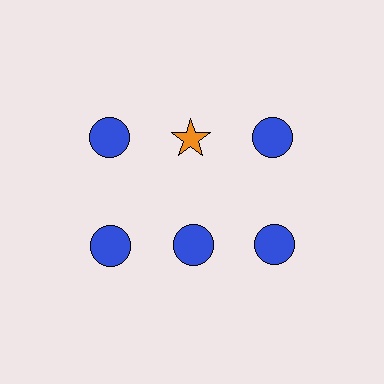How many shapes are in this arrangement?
There are 6 shapes arranged in a grid pattern.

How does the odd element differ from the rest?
It differs in both color (orange instead of blue) and shape (star instead of circle).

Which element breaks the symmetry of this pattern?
The orange star in the top row, second from left column breaks the symmetry. All other shapes are blue circles.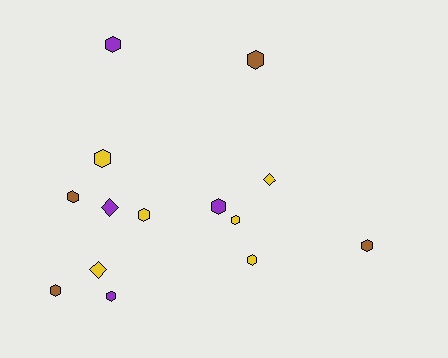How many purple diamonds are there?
There is 1 purple diamond.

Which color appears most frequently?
Yellow, with 6 objects.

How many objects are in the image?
There are 14 objects.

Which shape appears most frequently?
Hexagon, with 11 objects.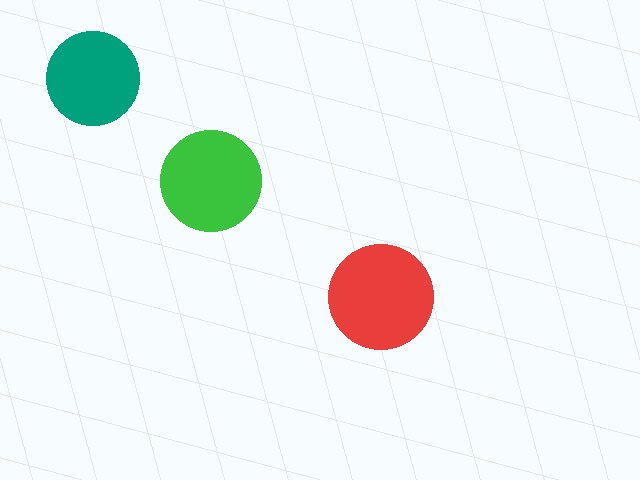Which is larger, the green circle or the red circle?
The red one.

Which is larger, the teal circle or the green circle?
The green one.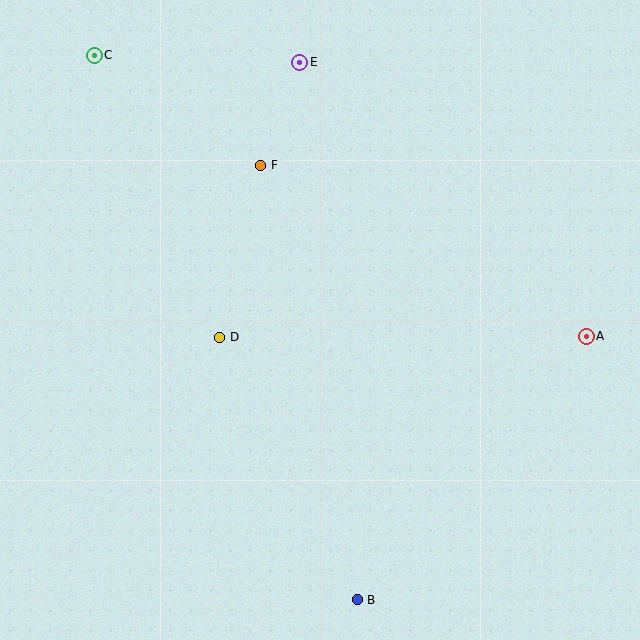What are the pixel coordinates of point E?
Point E is at (300, 62).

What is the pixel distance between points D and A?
The distance between D and A is 366 pixels.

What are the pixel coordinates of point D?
Point D is at (220, 337).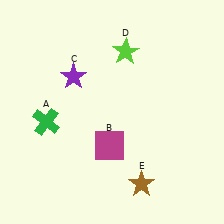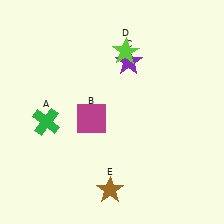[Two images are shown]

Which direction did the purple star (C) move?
The purple star (C) moved right.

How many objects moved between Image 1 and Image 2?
3 objects moved between the two images.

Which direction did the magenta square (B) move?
The magenta square (B) moved up.